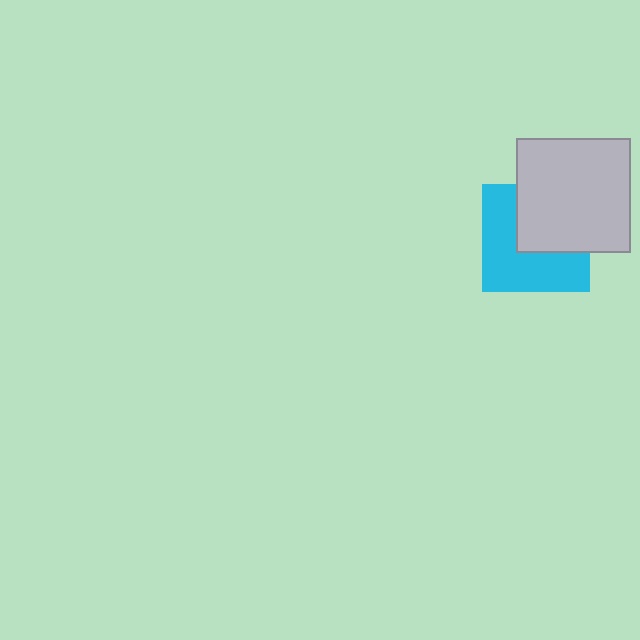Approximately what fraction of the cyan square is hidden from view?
Roughly 44% of the cyan square is hidden behind the light gray square.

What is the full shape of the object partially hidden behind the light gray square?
The partially hidden object is a cyan square.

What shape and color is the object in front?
The object in front is a light gray square.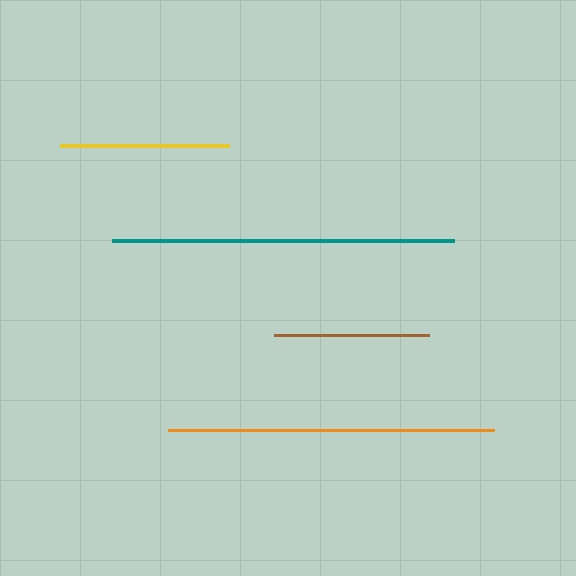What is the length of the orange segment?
The orange segment is approximately 326 pixels long.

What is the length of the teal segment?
The teal segment is approximately 342 pixels long.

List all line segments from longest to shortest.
From longest to shortest: teal, orange, yellow, brown.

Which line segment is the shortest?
The brown line is the shortest at approximately 155 pixels.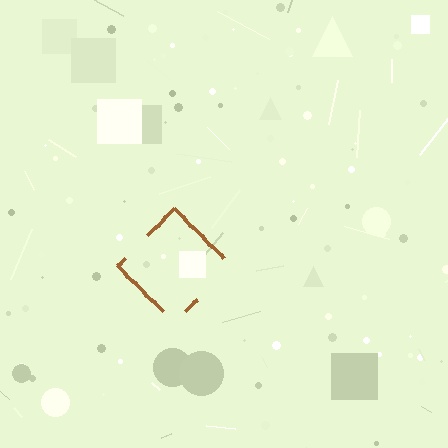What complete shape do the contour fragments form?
The contour fragments form a diamond.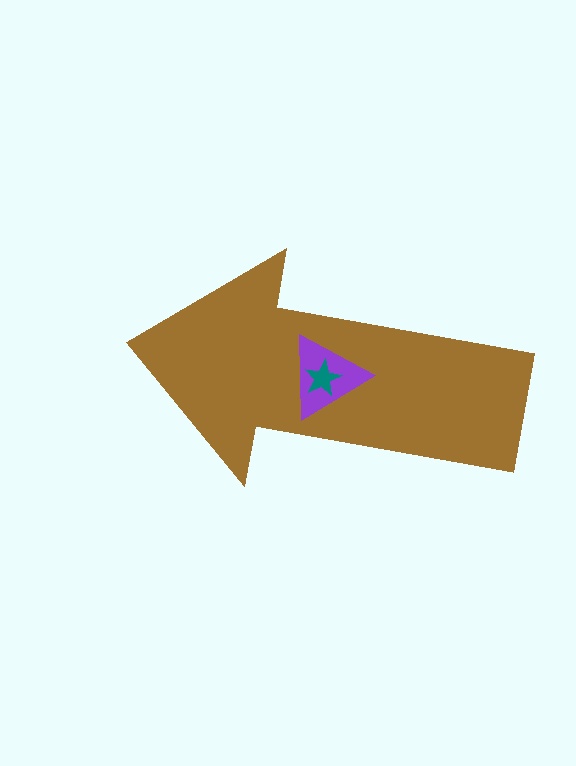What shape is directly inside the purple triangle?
The teal star.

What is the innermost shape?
The teal star.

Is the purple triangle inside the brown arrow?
Yes.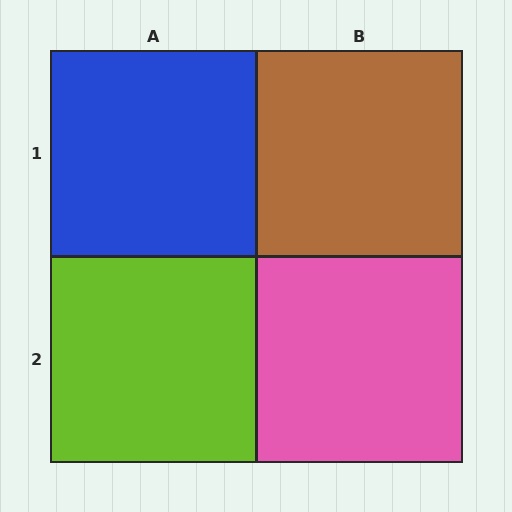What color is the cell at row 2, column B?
Pink.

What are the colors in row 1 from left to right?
Blue, brown.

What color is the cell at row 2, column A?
Lime.